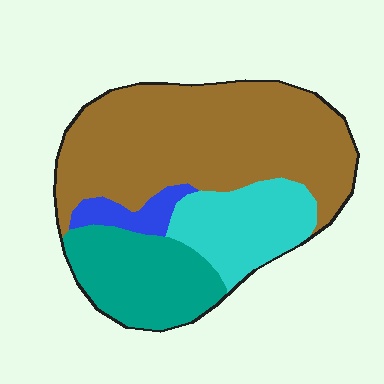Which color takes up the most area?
Brown, at roughly 55%.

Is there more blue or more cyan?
Cyan.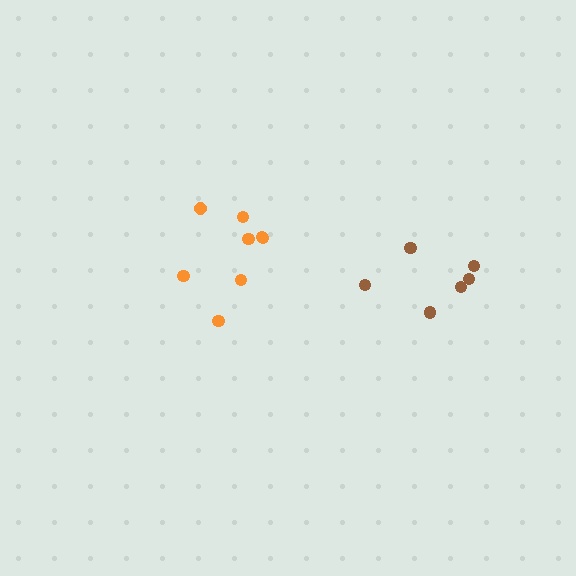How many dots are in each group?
Group 1: 8 dots, Group 2: 6 dots (14 total).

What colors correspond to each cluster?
The clusters are colored: orange, brown.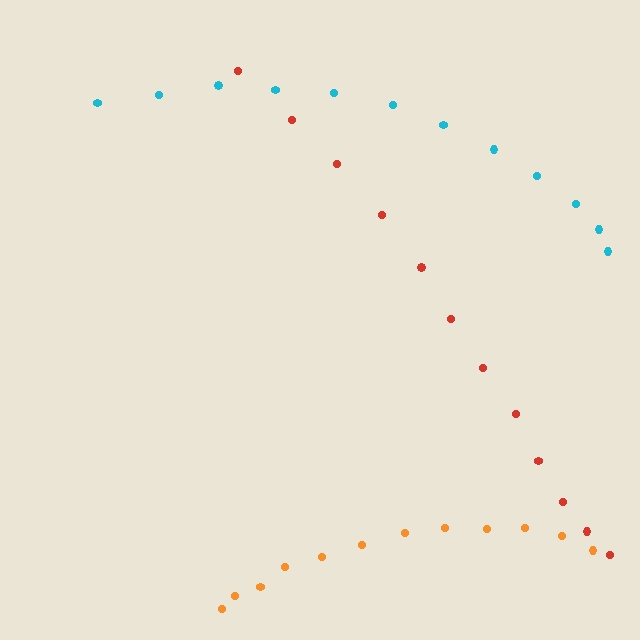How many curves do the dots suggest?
There are 3 distinct paths.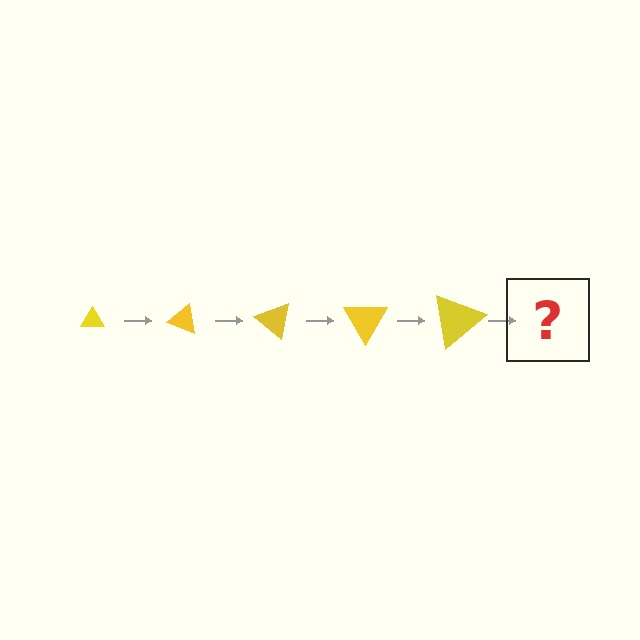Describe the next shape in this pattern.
It should be a triangle, larger than the previous one and rotated 100 degrees from the start.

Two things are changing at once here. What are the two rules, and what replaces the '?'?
The two rules are that the triangle grows larger each step and it rotates 20 degrees each step. The '?' should be a triangle, larger than the previous one and rotated 100 degrees from the start.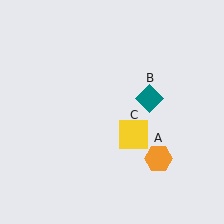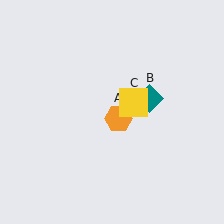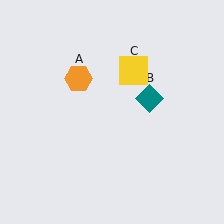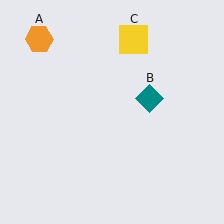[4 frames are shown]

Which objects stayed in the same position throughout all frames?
Teal diamond (object B) remained stationary.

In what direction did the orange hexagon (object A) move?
The orange hexagon (object A) moved up and to the left.